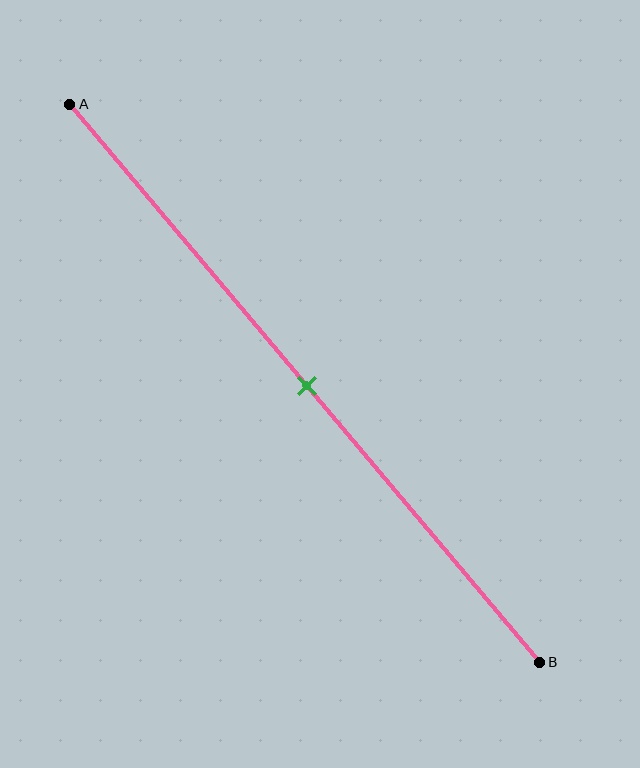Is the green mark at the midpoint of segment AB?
Yes, the mark is approximately at the midpoint.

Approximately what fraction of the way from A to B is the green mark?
The green mark is approximately 50% of the way from A to B.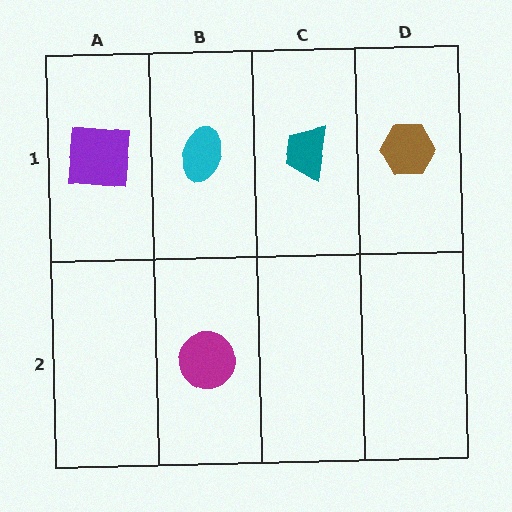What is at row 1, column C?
A teal trapezoid.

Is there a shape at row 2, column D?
No, that cell is empty.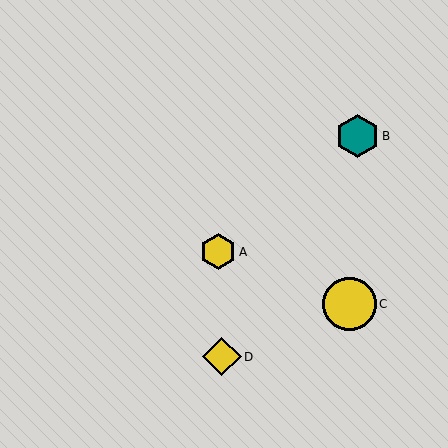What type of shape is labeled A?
Shape A is a yellow hexagon.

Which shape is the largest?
The yellow circle (labeled C) is the largest.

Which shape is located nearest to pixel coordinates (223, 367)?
The yellow diamond (labeled D) at (222, 357) is nearest to that location.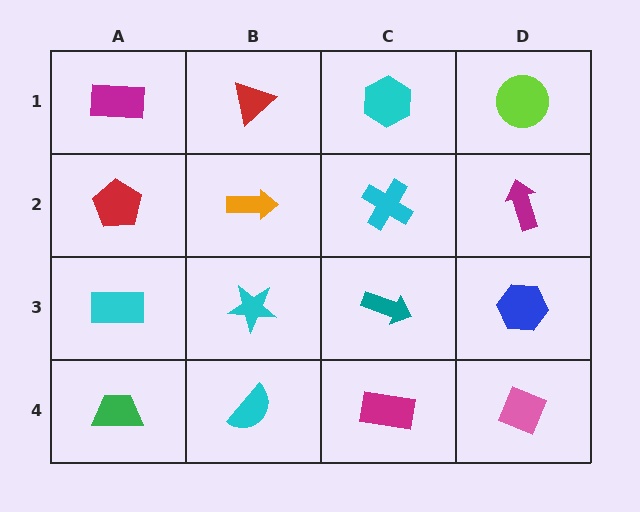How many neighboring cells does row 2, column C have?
4.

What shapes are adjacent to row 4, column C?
A teal arrow (row 3, column C), a cyan semicircle (row 4, column B), a pink diamond (row 4, column D).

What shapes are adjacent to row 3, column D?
A magenta arrow (row 2, column D), a pink diamond (row 4, column D), a teal arrow (row 3, column C).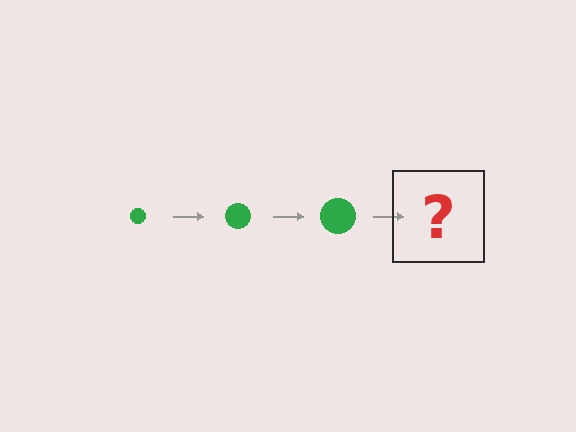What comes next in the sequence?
The next element should be a green circle, larger than the previous one.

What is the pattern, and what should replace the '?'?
The pattern is that the circle gets progressively larger each step. The '?' should be a green circle, larger than the previous one.